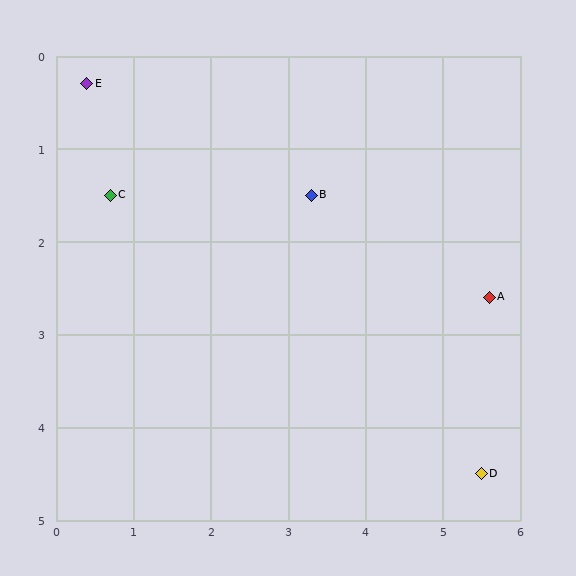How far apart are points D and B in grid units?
Points D and B are about 3.7 grid units apart.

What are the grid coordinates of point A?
Point A is at approximately (5.6, 2.6).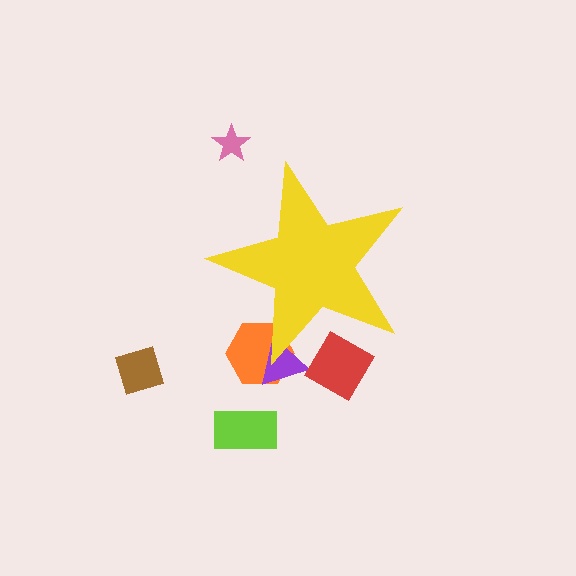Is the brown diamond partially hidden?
No, the brown diamond is fully visible.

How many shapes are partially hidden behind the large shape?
3 shapes are partially hidden.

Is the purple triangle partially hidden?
Yes, the purple triangle is partially hidden behind the yellow star.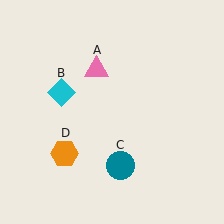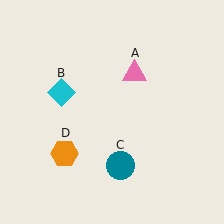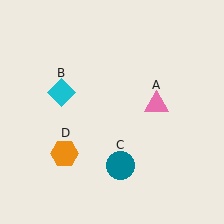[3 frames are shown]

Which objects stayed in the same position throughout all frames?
Cyan diamond (object B) and teal circle (object C) and orange hexagon (object D) remained stationary.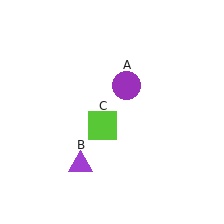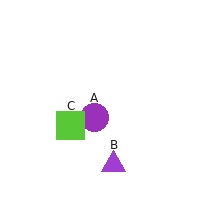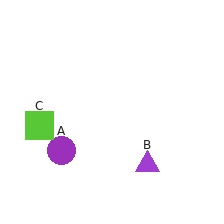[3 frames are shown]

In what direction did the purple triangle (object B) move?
The purple triangle (object B) moved right.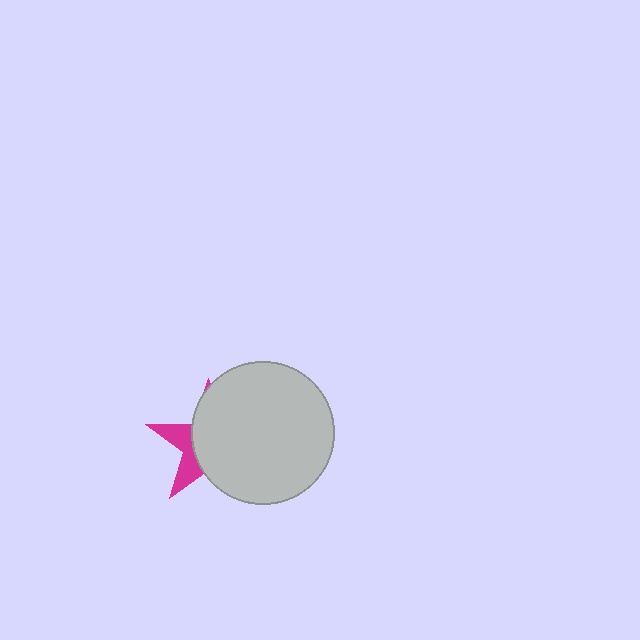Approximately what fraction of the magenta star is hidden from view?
Roughly 70% of the magenta star is hidden behind the light gray circle.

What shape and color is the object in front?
The object in front is a light gray circle.